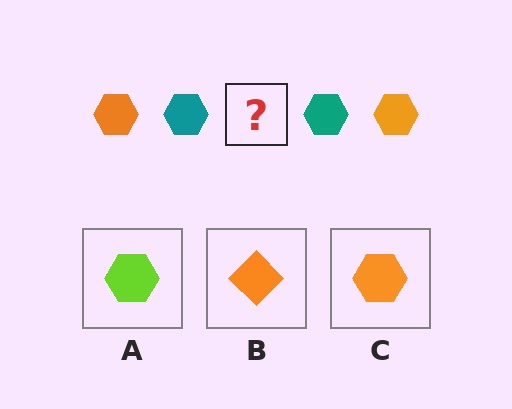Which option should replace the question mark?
Option C.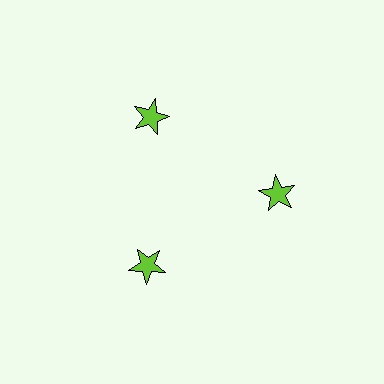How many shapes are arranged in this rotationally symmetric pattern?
There are 3 shapes, arranged in 3 groups of 1.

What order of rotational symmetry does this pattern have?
This pattern has 3-fold rotational symmetry.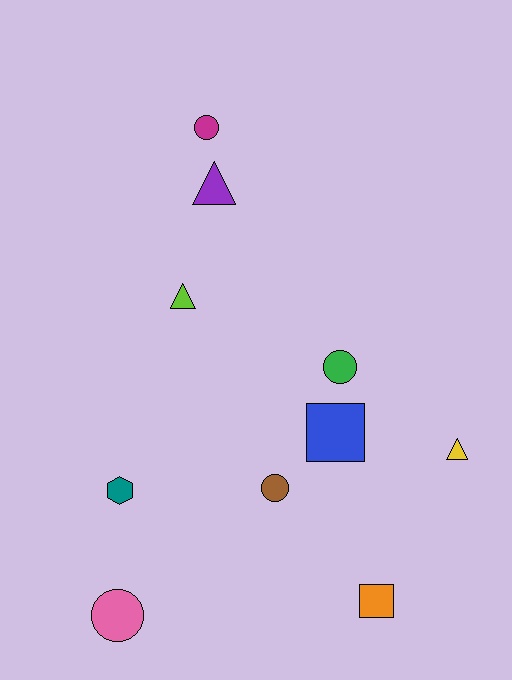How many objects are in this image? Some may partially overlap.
There are 10 objects.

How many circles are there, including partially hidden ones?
There are 4 circles.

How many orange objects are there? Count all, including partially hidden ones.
There is 1 orange object.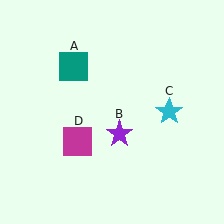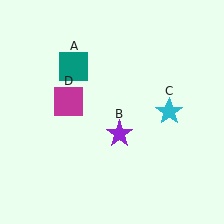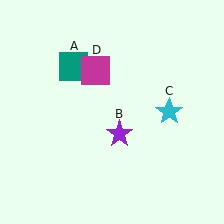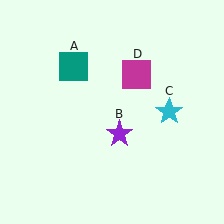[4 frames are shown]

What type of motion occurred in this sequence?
The magenta square (object D) rotated clockwise around the center of the scene.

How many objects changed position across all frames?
1 object changed position: magenta square (object D).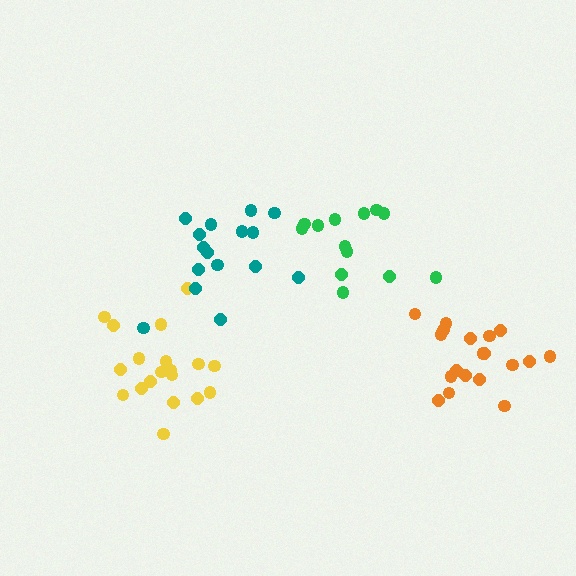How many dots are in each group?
Group 1: 19 dots, Group 2: 16 dots, Group 3: 19 dots, Group 4: 13 dots (67 total).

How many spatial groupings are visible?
There are 4 spatial groupings.